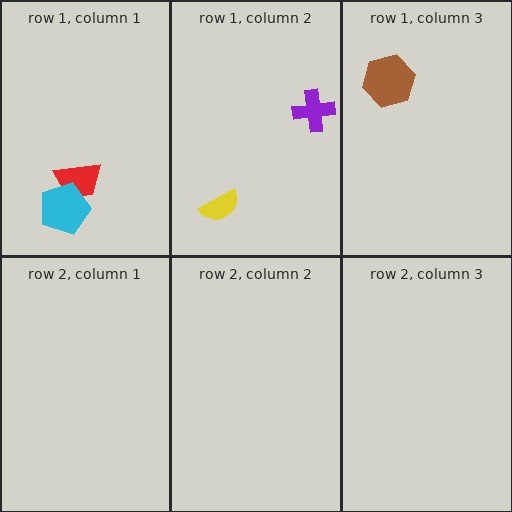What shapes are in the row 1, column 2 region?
The yellow semicircle, the purple cross.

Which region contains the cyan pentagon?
The row 1, column 1 region.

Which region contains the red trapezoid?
The row 1, column 1 region.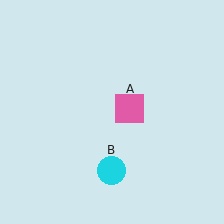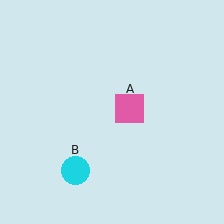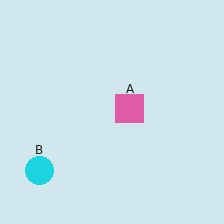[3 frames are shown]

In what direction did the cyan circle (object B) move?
The cyan circle (object B) moved left.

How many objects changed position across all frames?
1 object changed position: cyan circle (object B).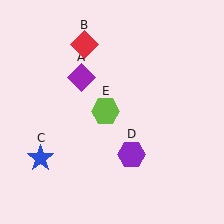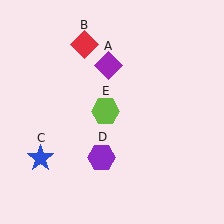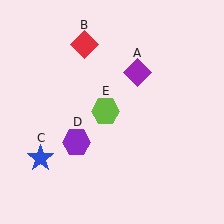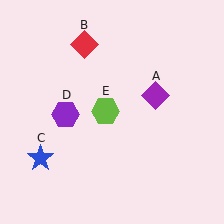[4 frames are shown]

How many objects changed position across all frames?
2 objects changed position: purple diamond (object A), purple hexagon (object D).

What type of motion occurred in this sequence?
The purple diamond (object A), purple hexagon (object D) rotated clockwise around the center of the scene.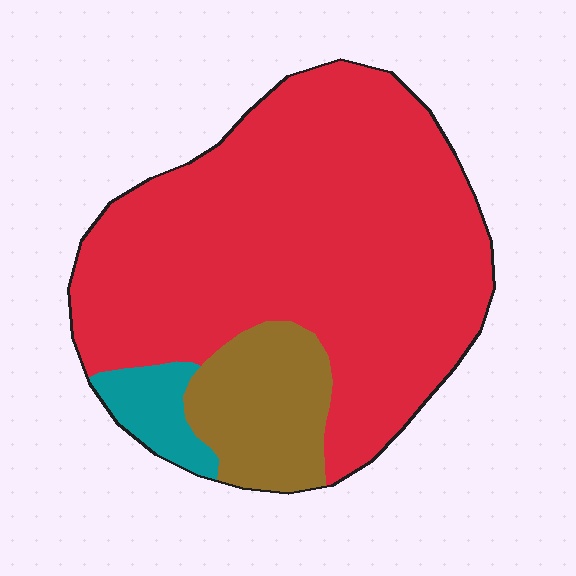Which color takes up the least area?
Teal, at roughly 5%.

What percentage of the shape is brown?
Brown takes up less than a quarter of the shape.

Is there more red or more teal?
Red.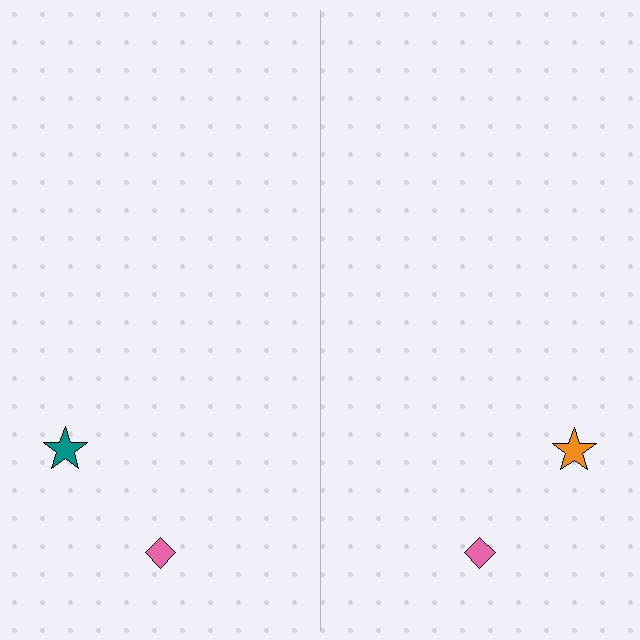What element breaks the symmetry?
The orange star on the right side breaks the symmetry — its mirror counterpart is teal.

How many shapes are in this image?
There are 4 shapes in this image.